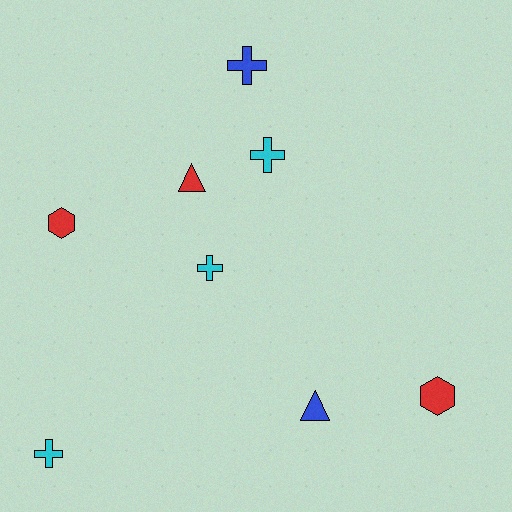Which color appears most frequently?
Red, with 3 objects.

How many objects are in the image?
There are 8 objects.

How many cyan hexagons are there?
There are no cyan hexagons.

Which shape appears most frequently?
Cross, with 4 objects.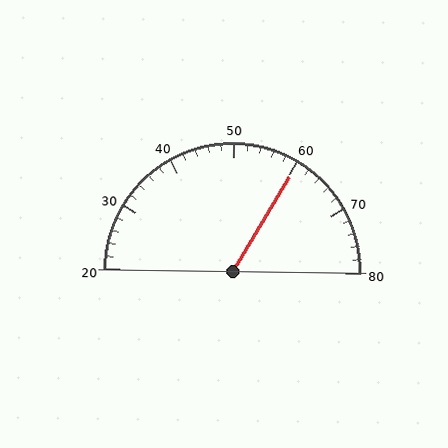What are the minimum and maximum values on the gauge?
The gauge ranges from 20 to 80.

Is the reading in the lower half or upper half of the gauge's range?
The reading is in the upper half of the range (20 to 80).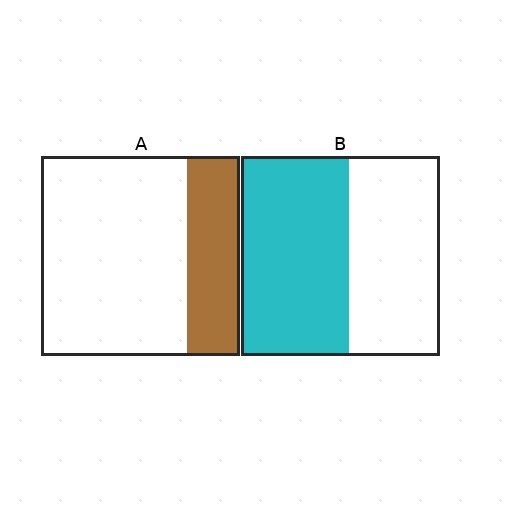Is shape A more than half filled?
No.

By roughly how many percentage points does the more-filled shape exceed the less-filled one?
By roughly 30 percentage points (B over A).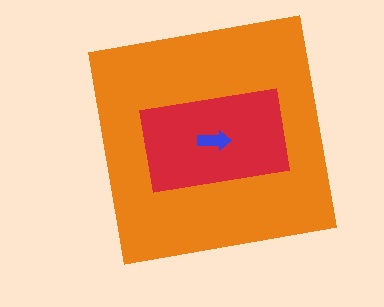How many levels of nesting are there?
3.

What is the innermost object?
The blue arrow.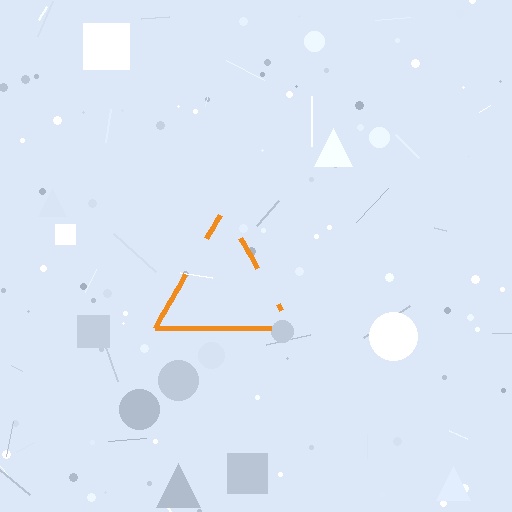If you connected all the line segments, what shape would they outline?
They would outline a triangle.